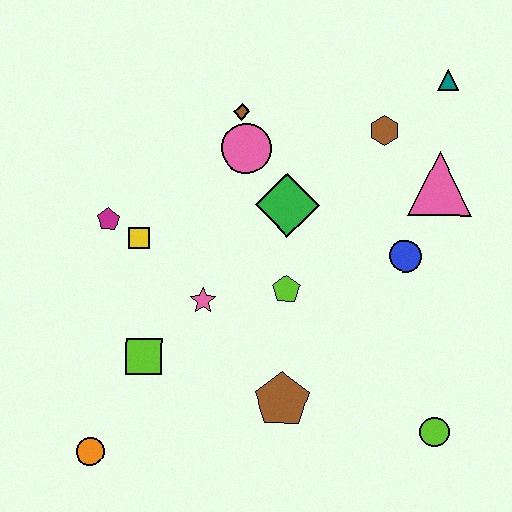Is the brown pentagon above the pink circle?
No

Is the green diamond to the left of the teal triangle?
Yes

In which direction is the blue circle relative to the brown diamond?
The blue circle is to the right of the brown diamond.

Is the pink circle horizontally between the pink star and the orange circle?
No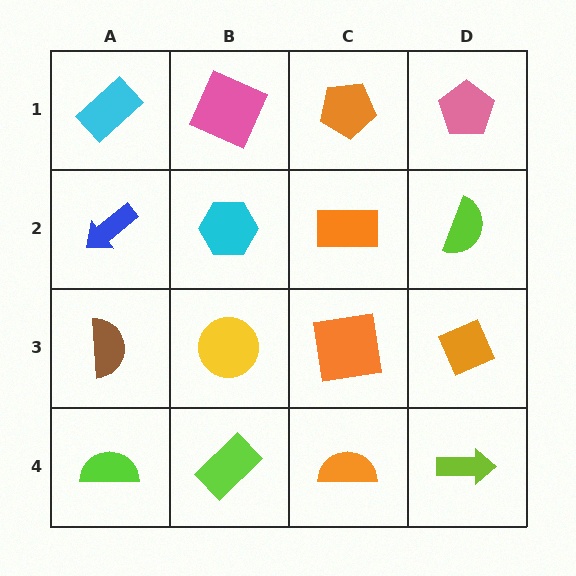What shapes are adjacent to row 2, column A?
A cyan rectangle (row 1, column A), a brown semicircle (row 3, column A), a cyan hexagon (row 2, column B).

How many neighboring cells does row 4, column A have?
2.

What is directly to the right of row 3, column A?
A yellow circle.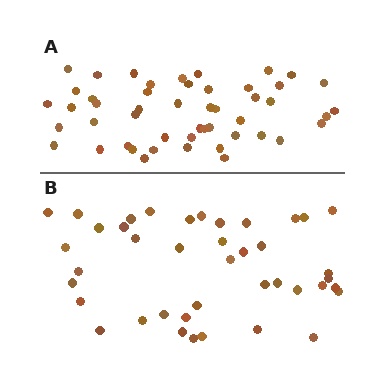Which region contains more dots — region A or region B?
Region A (the top region) has more dots.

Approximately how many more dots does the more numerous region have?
Region A has roughly 8 or so more dots than region B.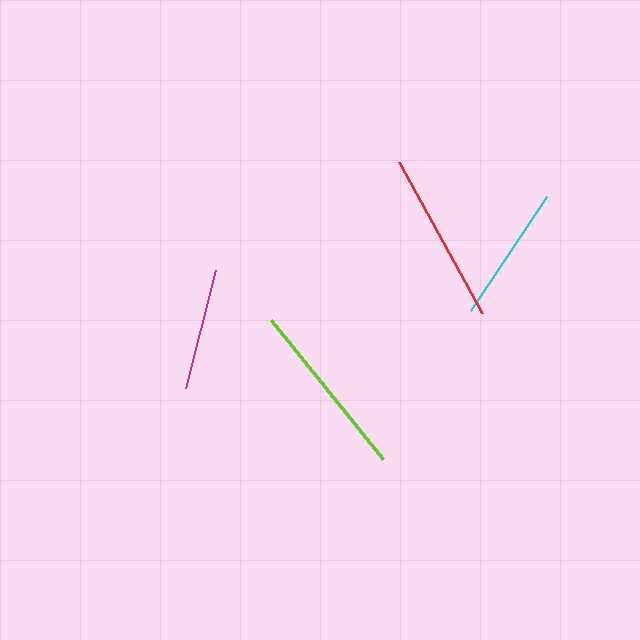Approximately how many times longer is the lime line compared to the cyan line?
The lime line is approximately 1.3 times the length of the cyan line.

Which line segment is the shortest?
The magenta line is the shortest at approximately 122 pixels.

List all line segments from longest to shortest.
From longest to shortest: lime, red, cyan, magenta.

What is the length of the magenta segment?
The magenta segment is approximately 122 pixels long.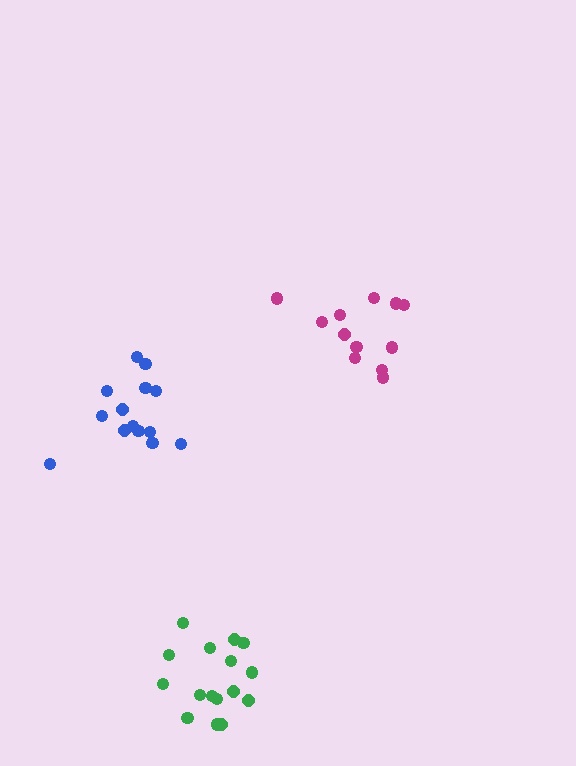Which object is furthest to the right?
The magenta cluster is rightmost.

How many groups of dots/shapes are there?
There are 3 groups.